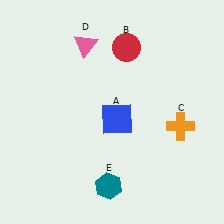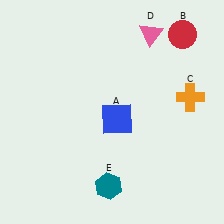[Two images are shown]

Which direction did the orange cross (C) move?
The orange cross (C) moved up.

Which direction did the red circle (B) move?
The red circle (B) moved right.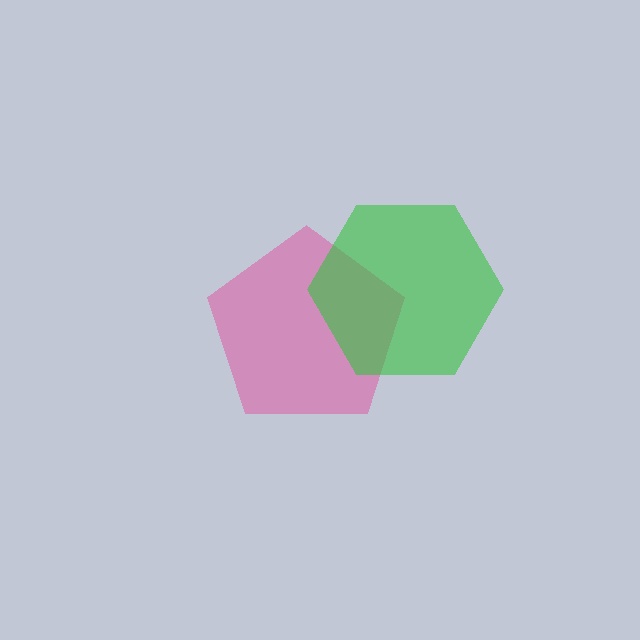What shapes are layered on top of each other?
The layered shapes are: a pink pentagon, a green hexagon.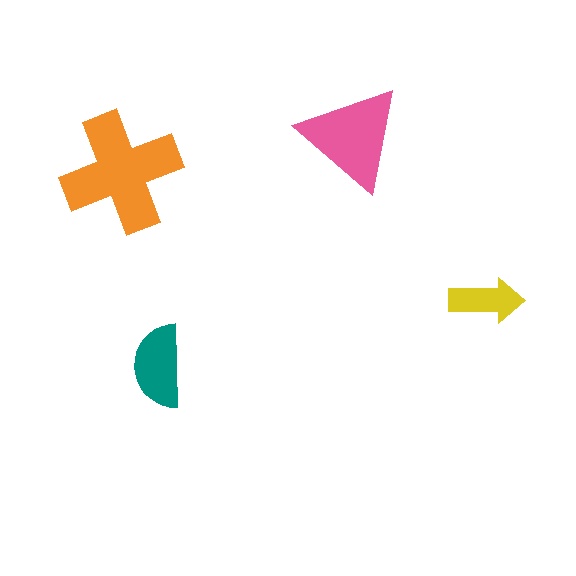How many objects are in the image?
There are 4 objects in the image.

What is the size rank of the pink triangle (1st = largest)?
2nd.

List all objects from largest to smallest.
The orange cross, the pink triangle, the teal semicircle, the yellow arrow.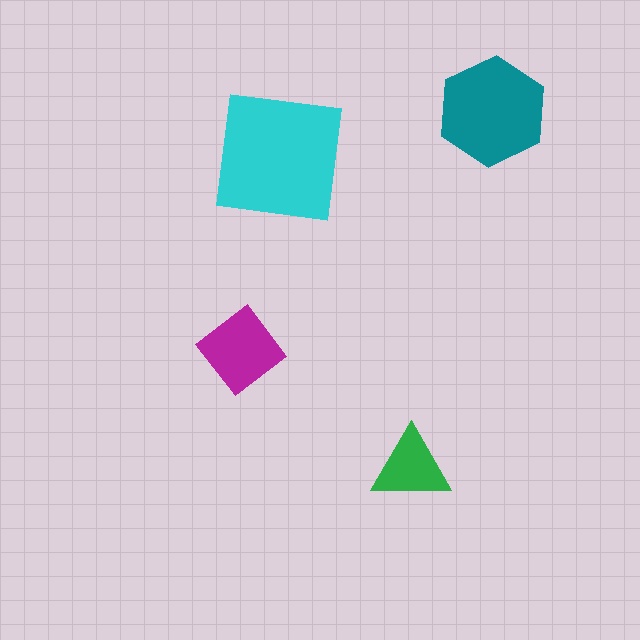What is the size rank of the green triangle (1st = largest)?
4th.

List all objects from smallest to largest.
The green triangle, the magenta diamond, the teal hexagon, the cyan square.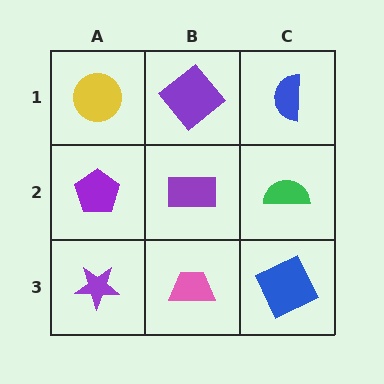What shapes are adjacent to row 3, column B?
A purple rectangle (row 2, column B), a purple star (row 3, column A), a blue square (row 3, column C).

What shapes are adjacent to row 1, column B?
A purple rectangle (row 2, column B), a yellow circle (row 1, column A), a blue semicircle (row 1, column C).